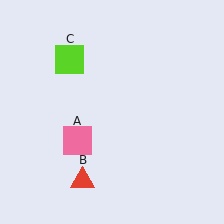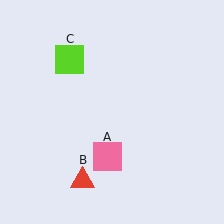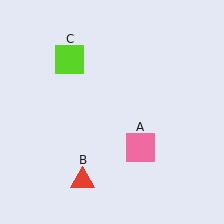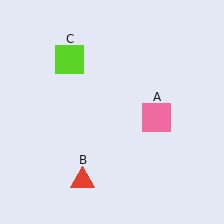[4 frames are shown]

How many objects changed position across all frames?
1 object changed position: pink square (object A).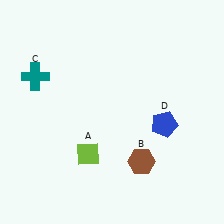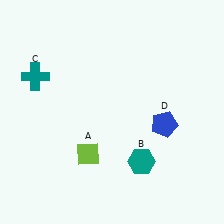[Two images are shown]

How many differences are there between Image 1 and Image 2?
There is 1 difference between the two images.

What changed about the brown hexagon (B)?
In Image 1, B is brown. In Image 2, it changed to teal.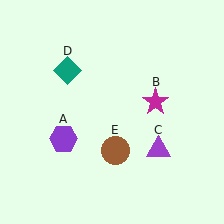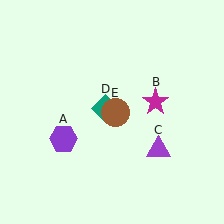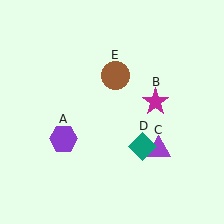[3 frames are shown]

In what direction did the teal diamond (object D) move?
The teal diamond (object D) moved down and to the right.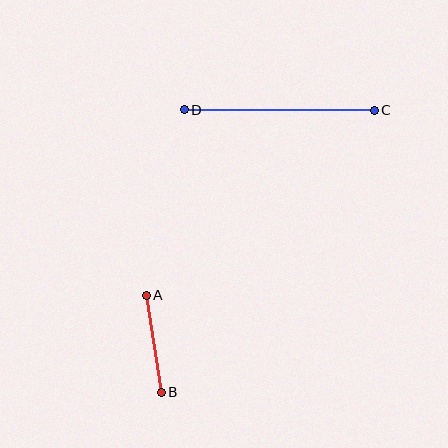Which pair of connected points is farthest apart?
Points C and D are farthest apart.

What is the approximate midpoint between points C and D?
The midpoint is at approximately (279, 110) pixels.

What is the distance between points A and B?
The distance is approximately 98 pixels.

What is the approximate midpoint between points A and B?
The midpoint is at approximately (154, 344) pixels.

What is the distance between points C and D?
The distance is approximately 190 pixels.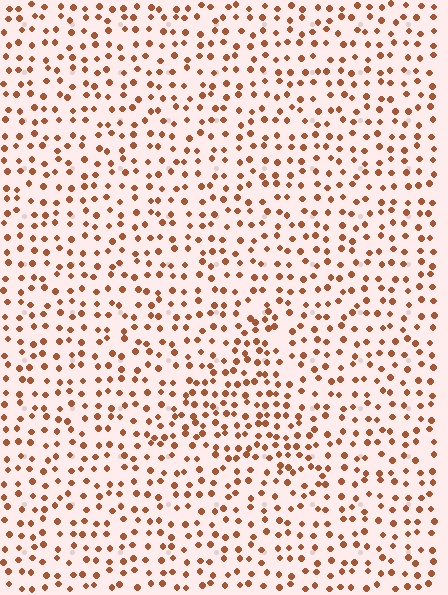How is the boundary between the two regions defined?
The boundary is defined by a change in element density (approximately 1.5x ratio). All elements are the same color, size, and shape.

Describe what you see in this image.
The image contains small brown elements arranged at two different densities. A triangle-shaped region is visible where the elements are more densely packed than the surrounding area.